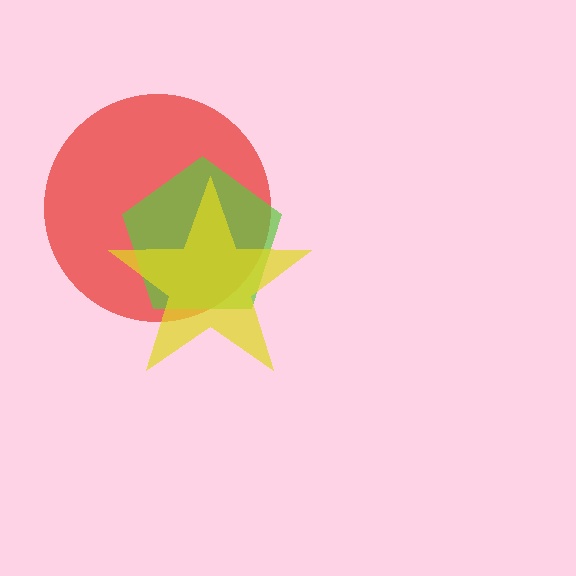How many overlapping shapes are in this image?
There are 3 overlapping shapes in the image.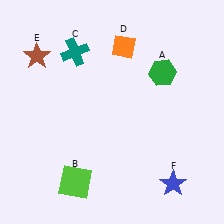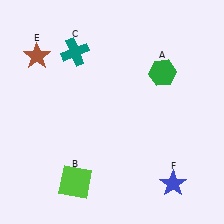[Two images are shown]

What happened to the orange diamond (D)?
The orange diamond (D) was removed in Image 2. It was in the top-right area of Image 1.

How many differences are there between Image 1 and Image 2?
There is 1 difference between the two images.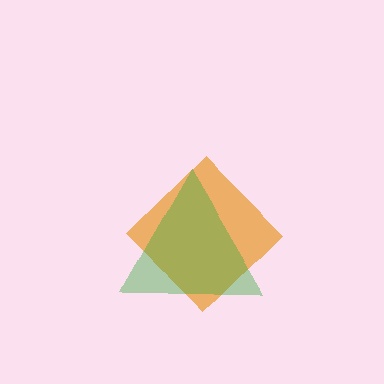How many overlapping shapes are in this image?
There are 2 overlapping shapes in the image.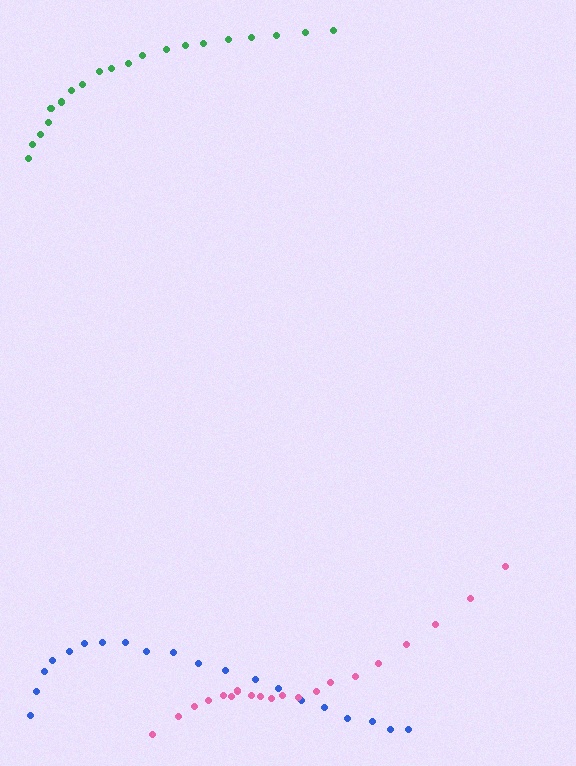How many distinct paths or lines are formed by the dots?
There are 3 distinct paths.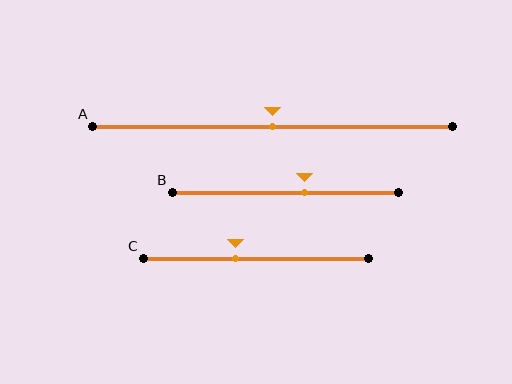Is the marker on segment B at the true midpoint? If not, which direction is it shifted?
No, the marker on segment B is shifted to the right by about 9% of the segment length.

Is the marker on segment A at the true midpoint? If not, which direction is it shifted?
Yes, the marker on segment A is at the true midpoint.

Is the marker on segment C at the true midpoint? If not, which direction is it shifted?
No, the marker on segment C is shifted to the left by about 9% of the segment length.